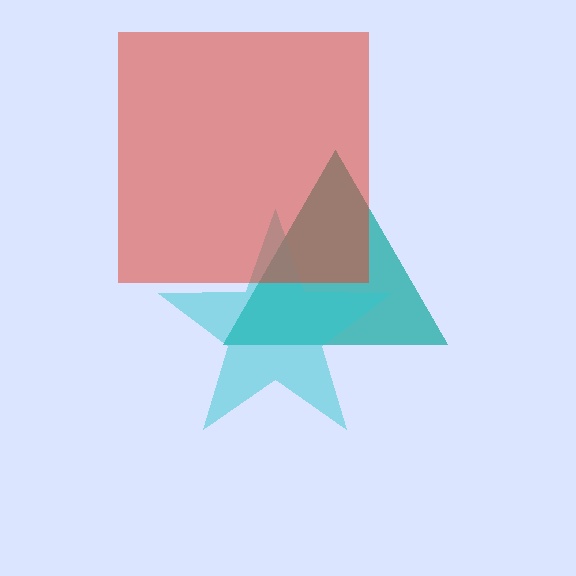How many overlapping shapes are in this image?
There are 3 overlapping shapes in the image.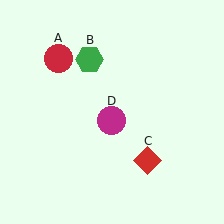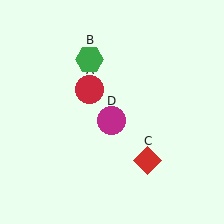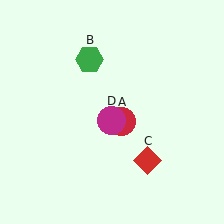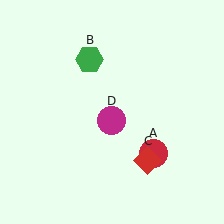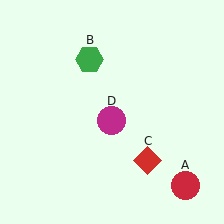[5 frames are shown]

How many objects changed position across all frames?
1 object changed position: red circle (object A).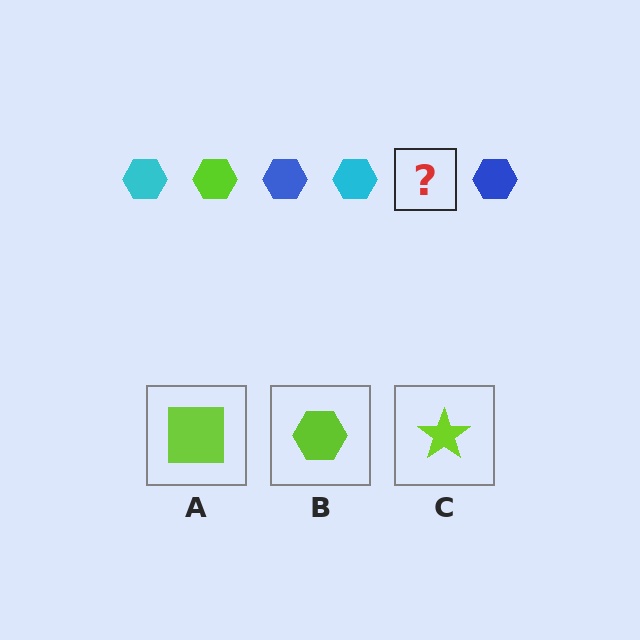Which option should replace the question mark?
Option B.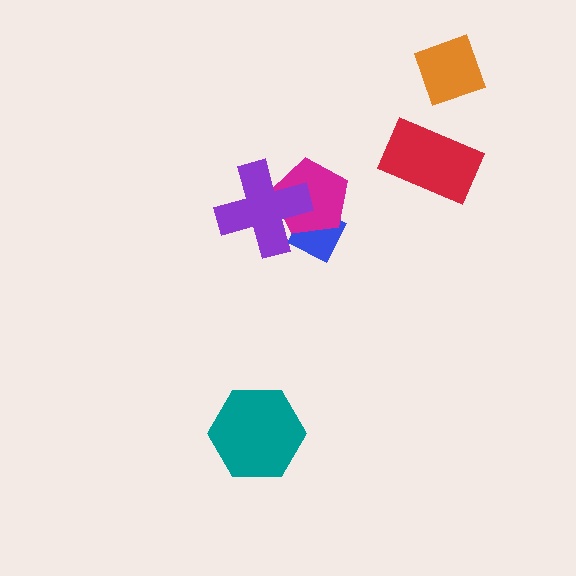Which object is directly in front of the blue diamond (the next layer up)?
The magenta pentagon is directly in front of the blue diamond.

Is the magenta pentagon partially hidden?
Yes, it is partially covered by another shape.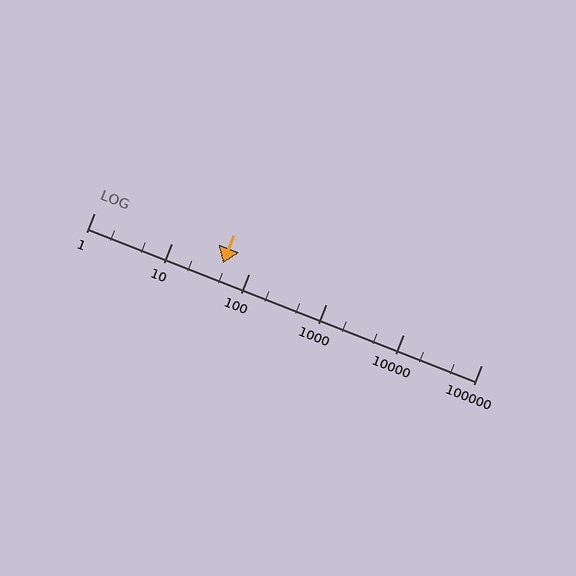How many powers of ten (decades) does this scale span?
The scale spans 5 decades, from 1 to 100000.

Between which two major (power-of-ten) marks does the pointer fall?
The pointer is between 10 and 100.